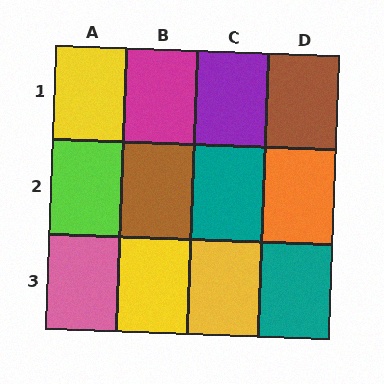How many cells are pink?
1 cell is pink.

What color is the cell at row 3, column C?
Yellow.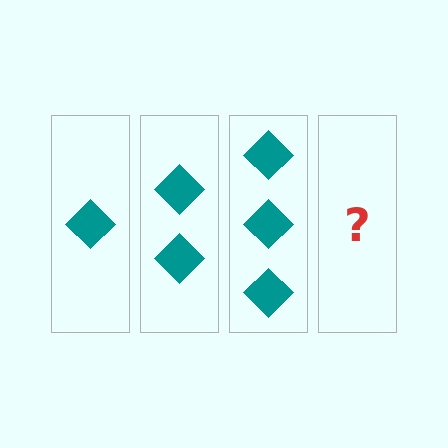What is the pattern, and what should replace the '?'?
The pattern is that each step adds one more diamond. The '?' should be 4 diamonds.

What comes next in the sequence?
The next element should be 4 diamonds.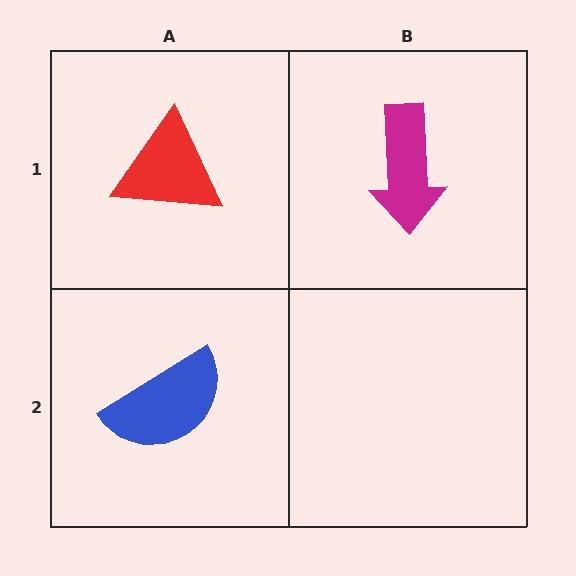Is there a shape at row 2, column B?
No, that cell is empty.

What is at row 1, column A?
A red triangle.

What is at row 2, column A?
A blue semicircle.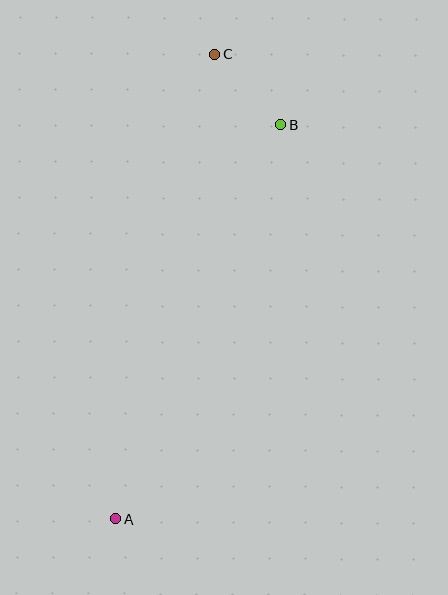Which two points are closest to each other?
Points B and C are closest to each other.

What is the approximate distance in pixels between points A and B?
The distance between A and B is approximately 428 pixels.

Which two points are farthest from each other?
Points A and C are farthest from each other.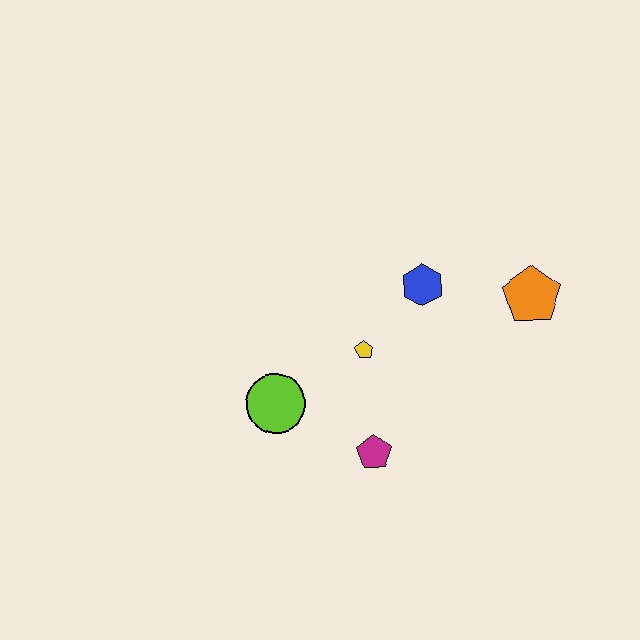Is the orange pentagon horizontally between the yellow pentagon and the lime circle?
No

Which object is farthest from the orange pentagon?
The lime circle is farthest from the orange pentagon.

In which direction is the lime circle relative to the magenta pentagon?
The lime circle is to the left of the magenta pentagon.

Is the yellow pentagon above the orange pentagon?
No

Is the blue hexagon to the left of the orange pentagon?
Yes